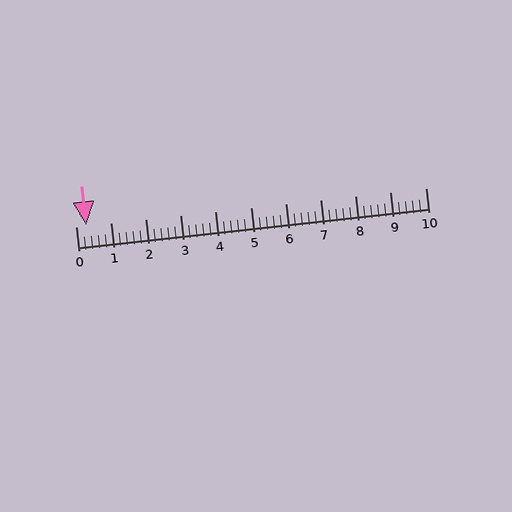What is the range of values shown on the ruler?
The ruler shows values from 0 to 10.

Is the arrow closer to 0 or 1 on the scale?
The arrow is closer to 0.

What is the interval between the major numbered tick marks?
The major tick marks are spaced 1 units apart.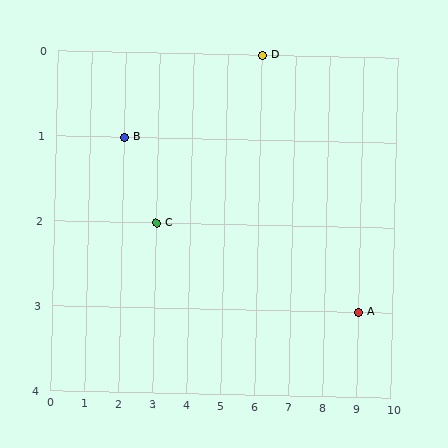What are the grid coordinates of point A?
Point A is at grid coordinates (9, 3).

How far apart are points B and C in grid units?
Points B and C are 1 column and 1 row apart (about 1.4 grid units diagonally).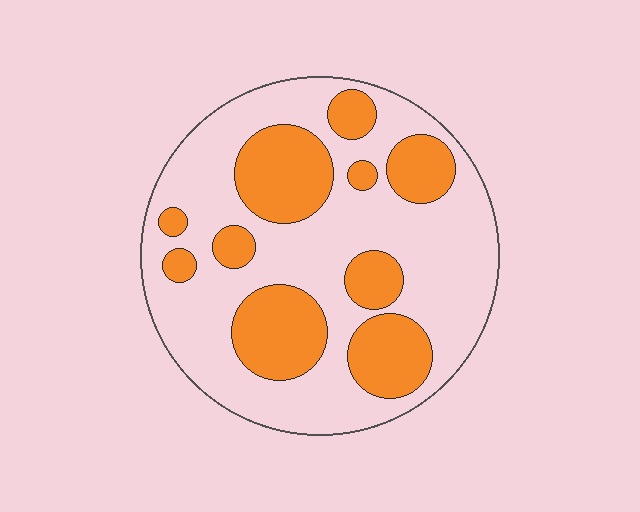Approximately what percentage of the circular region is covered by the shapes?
Approximately 35%.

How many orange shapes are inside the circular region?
10.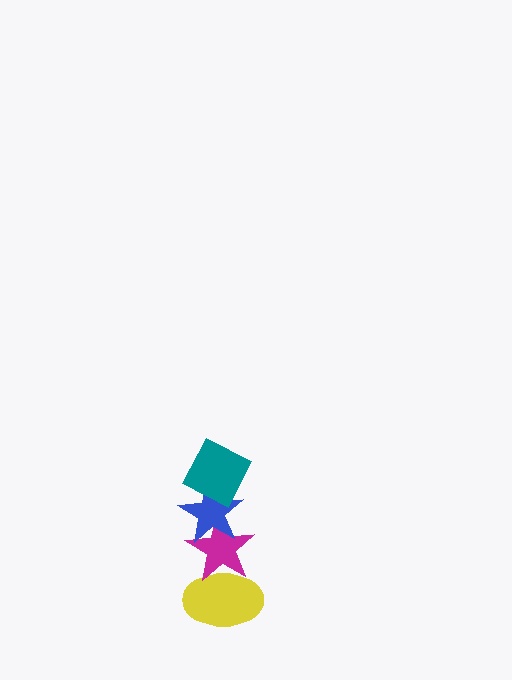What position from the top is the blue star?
The blue star is 2nd from the top.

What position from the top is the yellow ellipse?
The yellow ellipse is 4th from the top.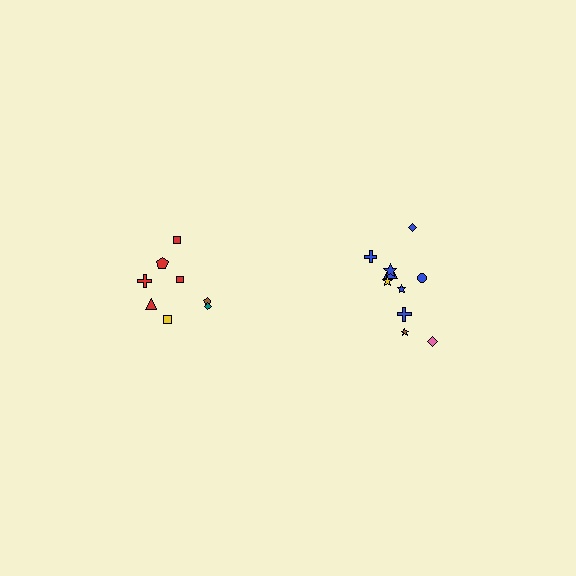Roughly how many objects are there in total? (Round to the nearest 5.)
Roughly 20 objects in total.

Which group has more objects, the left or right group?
The right group.